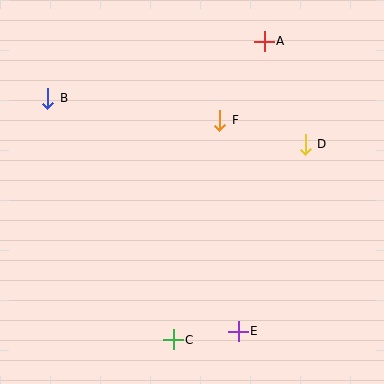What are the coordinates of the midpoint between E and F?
The midpoint between E and F is at (229, 226).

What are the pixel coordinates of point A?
Point A is at (264, 41).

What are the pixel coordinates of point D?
Point D is at (305, 144).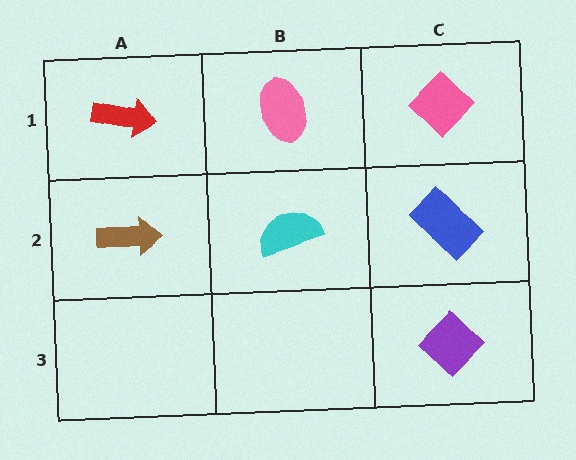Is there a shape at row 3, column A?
No, that cell is empty.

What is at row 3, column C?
A purple diamond.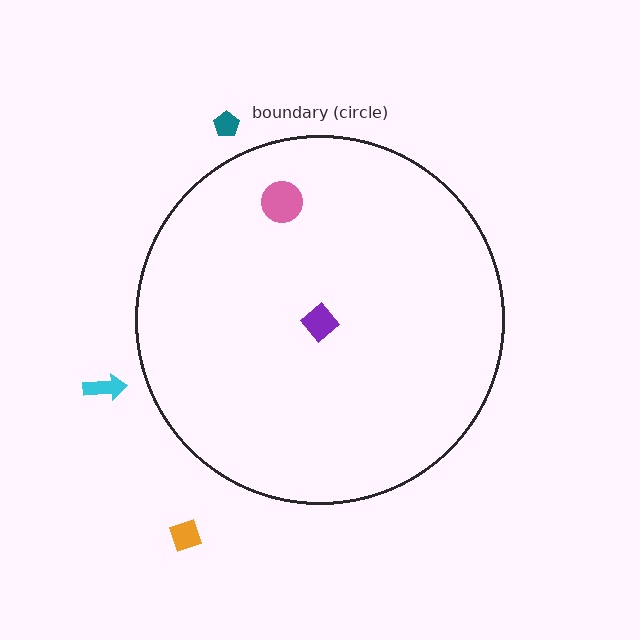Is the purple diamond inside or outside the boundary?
Inside.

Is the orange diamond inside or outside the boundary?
Outside.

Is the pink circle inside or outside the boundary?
Inside.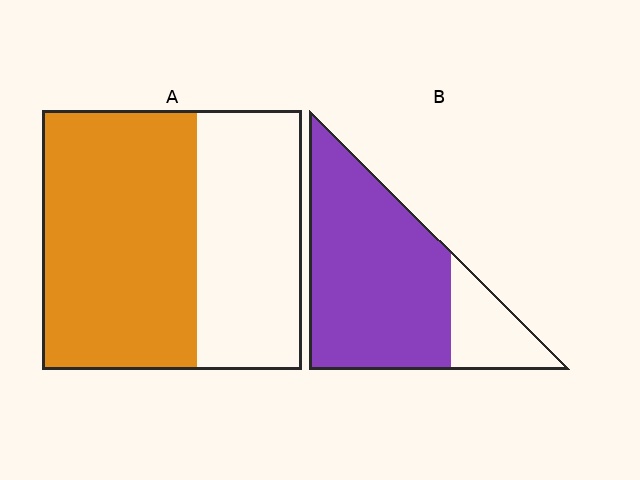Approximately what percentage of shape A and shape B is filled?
A is approximately 60% and B is approximately 80%.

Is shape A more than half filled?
Yes.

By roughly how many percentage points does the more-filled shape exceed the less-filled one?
By roughly 20 percentage points (B over A).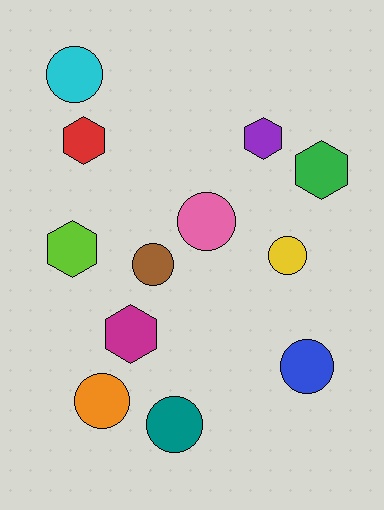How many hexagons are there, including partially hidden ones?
There are 5 hexagons.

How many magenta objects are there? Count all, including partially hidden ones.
There is 1 magenta object.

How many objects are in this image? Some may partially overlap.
There are 12 objects.